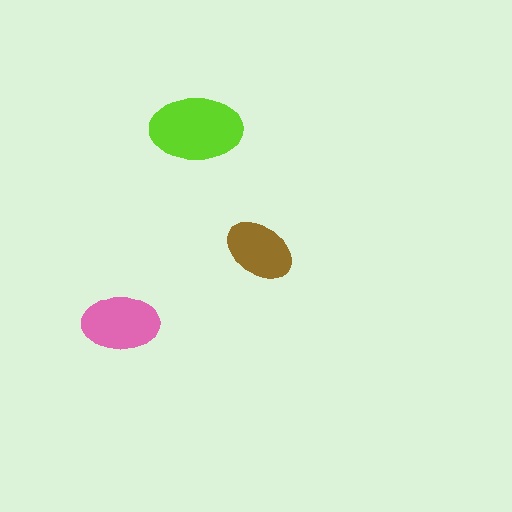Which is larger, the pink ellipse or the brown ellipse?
The pink one.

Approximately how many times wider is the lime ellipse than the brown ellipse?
About 1.5 times wider.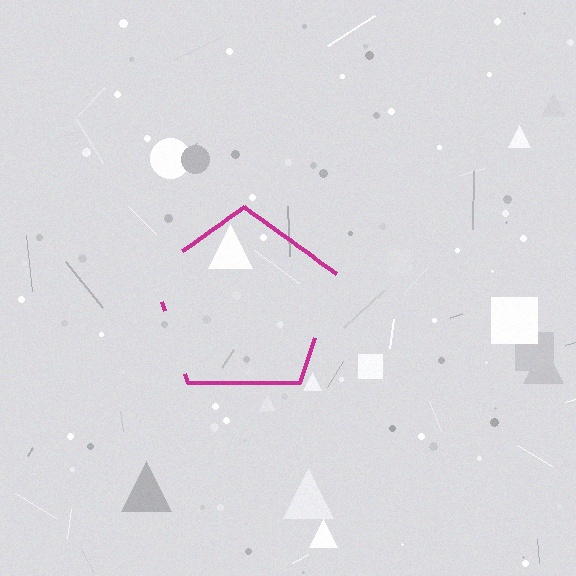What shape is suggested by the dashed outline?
The dashed outline suggests a pentagon.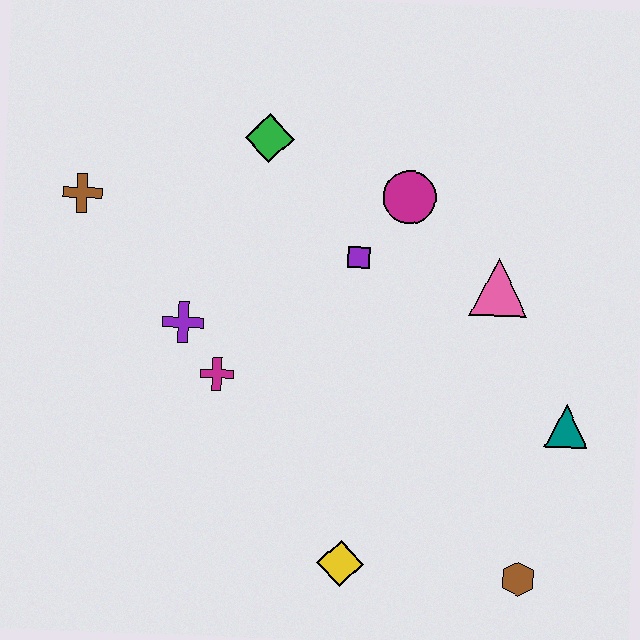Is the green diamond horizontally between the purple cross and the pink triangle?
Yes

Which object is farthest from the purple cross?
The brown hexagon is farthest from the purple cross.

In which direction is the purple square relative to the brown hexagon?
The purple square is above the brown hexagon.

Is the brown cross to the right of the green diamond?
No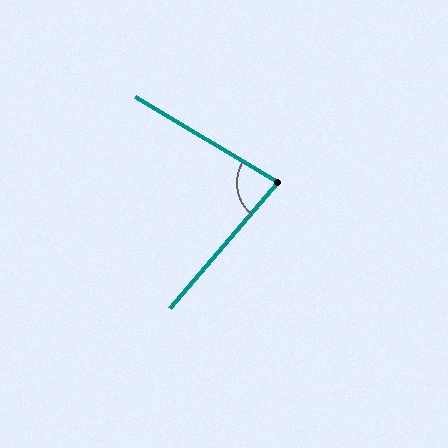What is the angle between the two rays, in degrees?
Approximately 80 degrees.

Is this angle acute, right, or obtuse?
It is acute.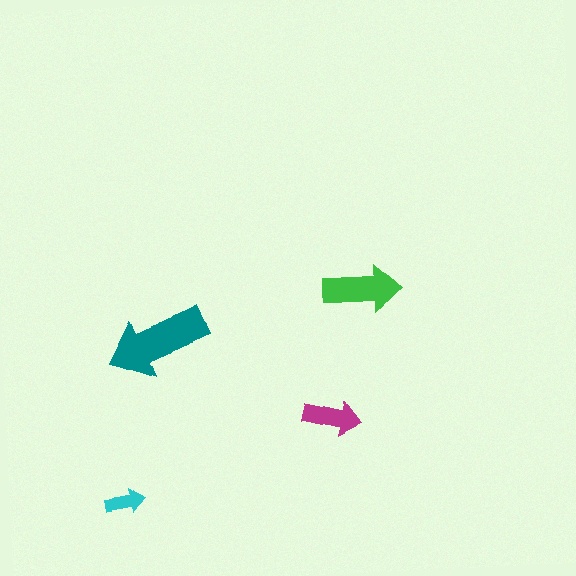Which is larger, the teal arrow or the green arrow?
The teal one.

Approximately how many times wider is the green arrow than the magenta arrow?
About 1.5 times wider.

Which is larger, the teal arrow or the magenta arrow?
The teal one.